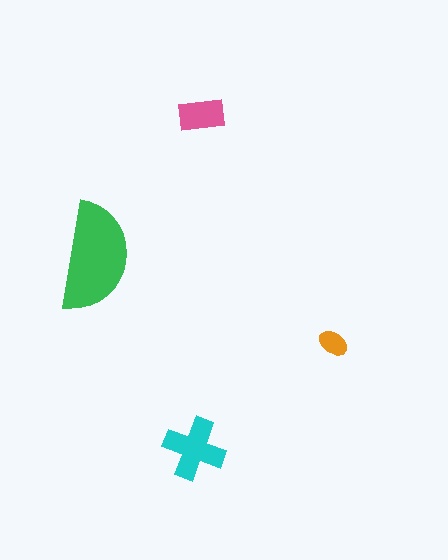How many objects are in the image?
There are 4 objects in the image.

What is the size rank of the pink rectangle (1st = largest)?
3rd.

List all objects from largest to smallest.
The green semicircle, the cyan cross, the pink rectangle, the orange ellipse.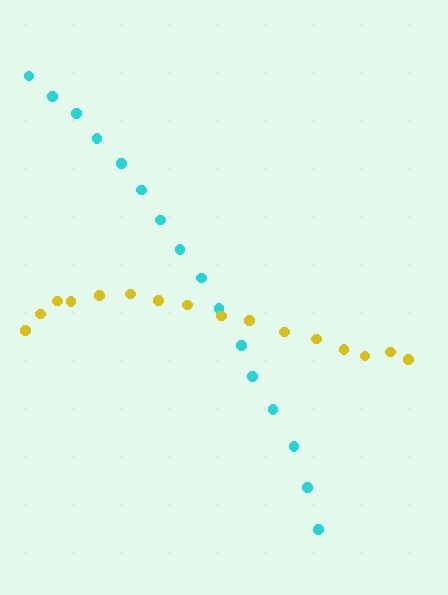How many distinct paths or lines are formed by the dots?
There are 2 distinct paths.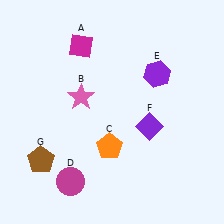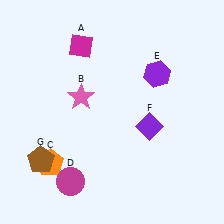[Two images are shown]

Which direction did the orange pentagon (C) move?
The orange pentagon (C) moved left.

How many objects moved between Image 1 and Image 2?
1 object moved between the two images.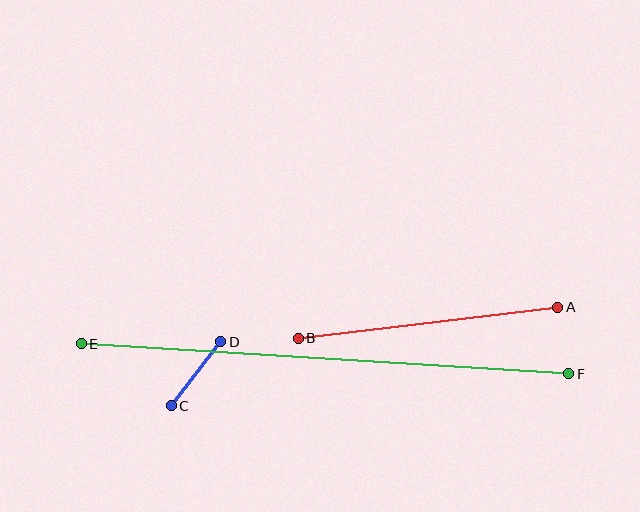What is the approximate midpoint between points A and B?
The midpoint is at approximately (428, 323) pixels.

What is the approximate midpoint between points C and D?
The midpoint is at approximately (196, 374) pixels.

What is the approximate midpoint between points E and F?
The midpoint is at approximately (325, 359) pixels.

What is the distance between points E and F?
The distance is approximately 489 pixels.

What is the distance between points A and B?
The distance is approximately 262 pixels.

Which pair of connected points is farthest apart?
Points E and F are farthest apart.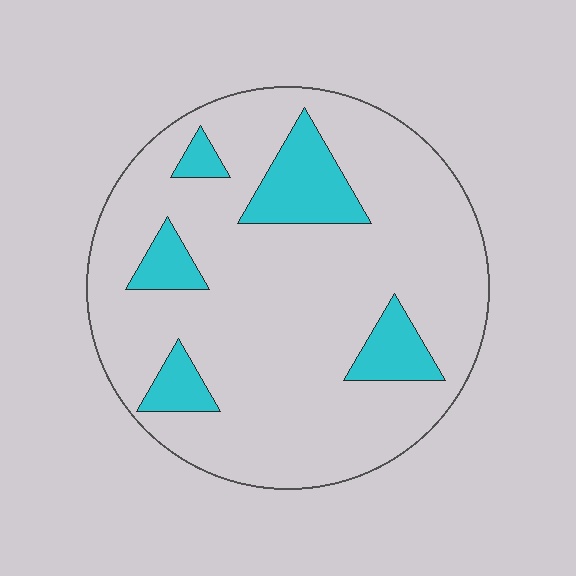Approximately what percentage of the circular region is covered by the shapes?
Approximately 15%.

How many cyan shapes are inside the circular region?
5.